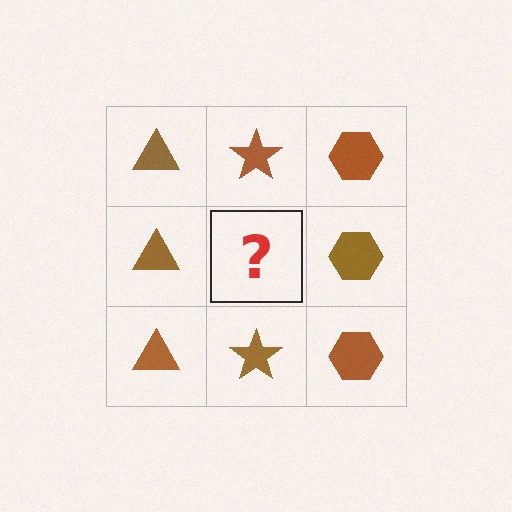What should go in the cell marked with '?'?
The missing cell should contain a brown star.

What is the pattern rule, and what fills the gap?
The rule is that each column has a consistent shape. The gap should be filled with a brown star.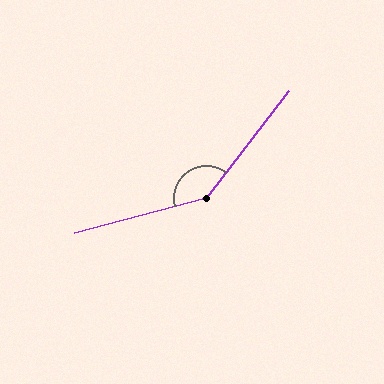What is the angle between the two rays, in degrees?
Approximately 142 degrees.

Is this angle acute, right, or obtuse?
It is obtuse.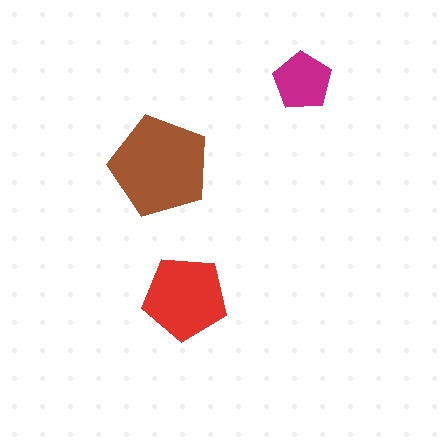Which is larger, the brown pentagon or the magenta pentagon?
The brown one.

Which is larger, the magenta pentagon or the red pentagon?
The red one.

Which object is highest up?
The magenta pentagon is topmost.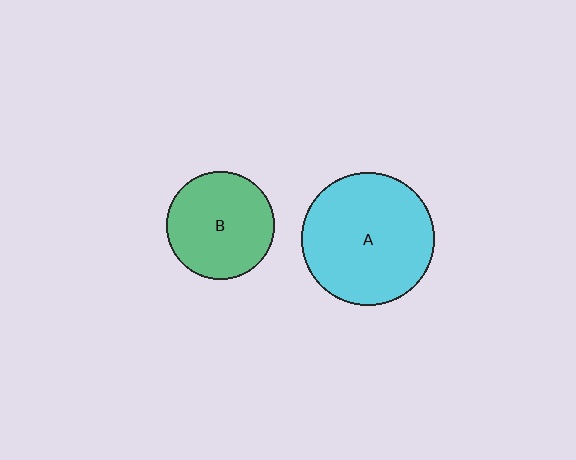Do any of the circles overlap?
No, none of the circles overlap.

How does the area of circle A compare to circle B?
Approximately 1.5 times.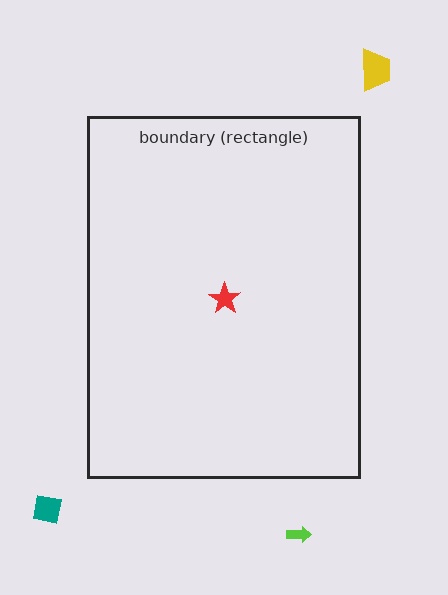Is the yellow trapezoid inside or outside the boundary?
Outside.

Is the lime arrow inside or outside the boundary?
Outside.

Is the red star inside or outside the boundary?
Inside.